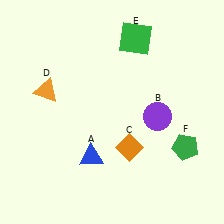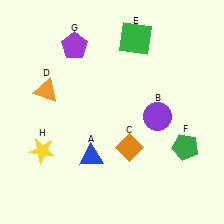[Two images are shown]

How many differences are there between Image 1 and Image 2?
There are 2 differences between the two images.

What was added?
A purple pentagon (G), a yellow star (H) were added in Image 2.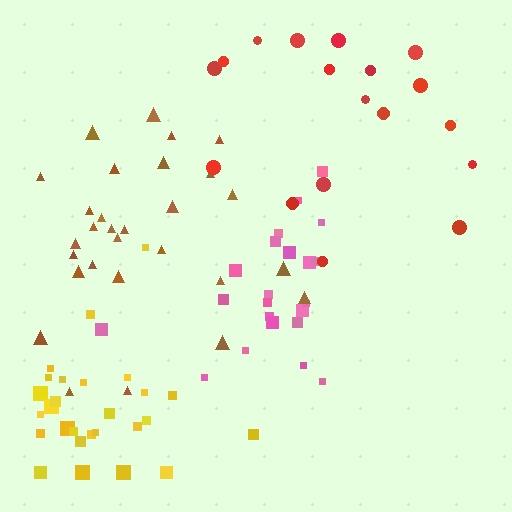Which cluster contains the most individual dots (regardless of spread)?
Brown (29).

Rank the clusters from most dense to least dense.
pink, yellow, brown, red.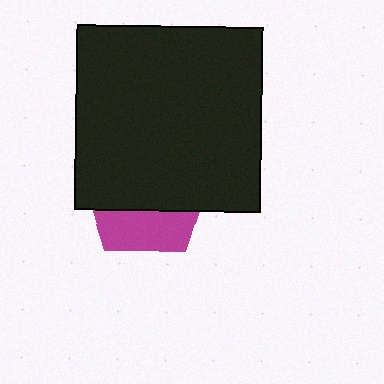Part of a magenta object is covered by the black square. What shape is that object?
It is a pentagon.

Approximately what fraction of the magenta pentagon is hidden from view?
Roughly 66% of the magenta pentagon is hidden behind the black square.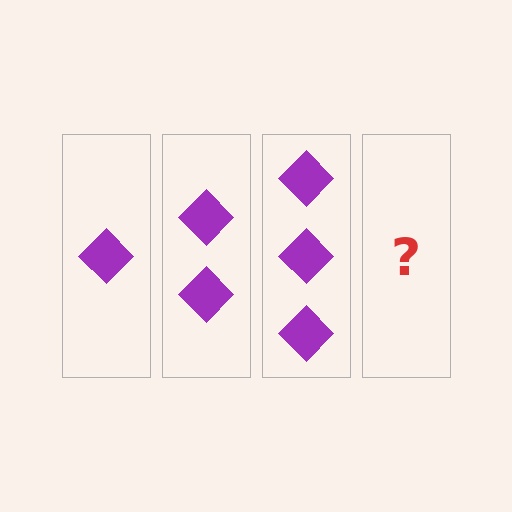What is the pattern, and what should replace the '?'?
The pattern is that each step adds one more diamond. The '?' should be 4 diamonds.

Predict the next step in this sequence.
The next step is 4 diamonds.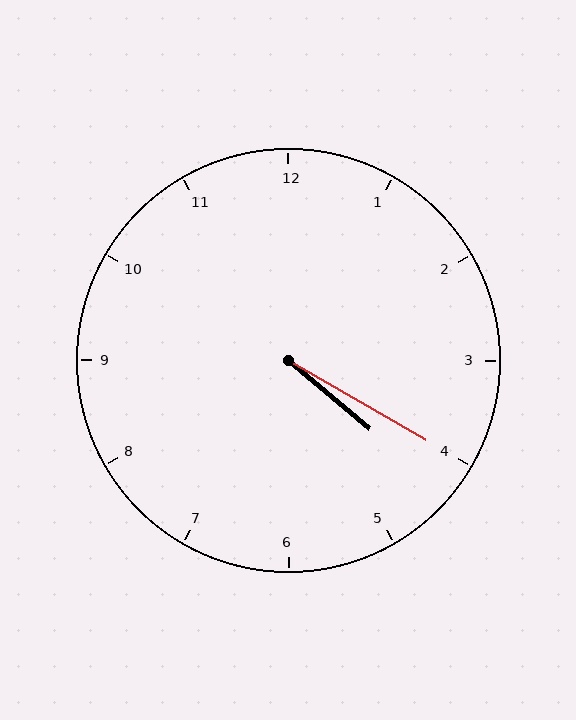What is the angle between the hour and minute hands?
Approximately 10 degrees.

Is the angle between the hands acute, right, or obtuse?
It is acute.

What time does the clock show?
4:20.